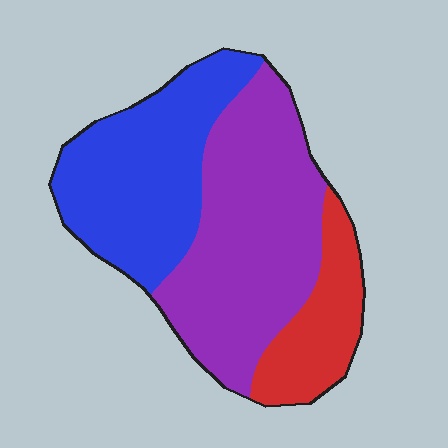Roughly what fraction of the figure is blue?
Blue covers about 35% of the figure.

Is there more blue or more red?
Blue.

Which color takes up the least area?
Red, at roughly 15%.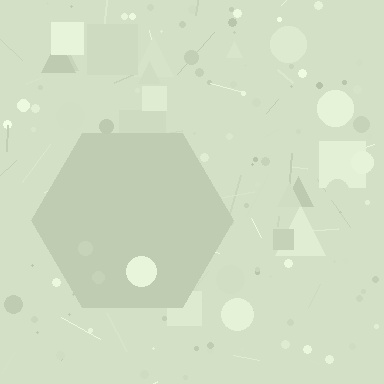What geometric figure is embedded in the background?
A hexagon is embedded in the background.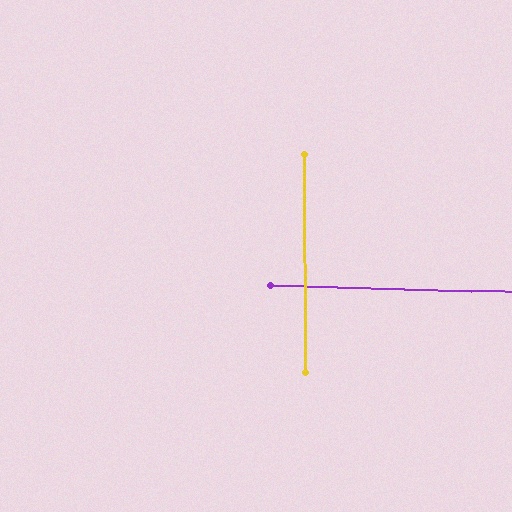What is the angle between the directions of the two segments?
Approximately 88 degrees.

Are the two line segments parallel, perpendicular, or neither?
Perpendicular — they meet at approximately 88°.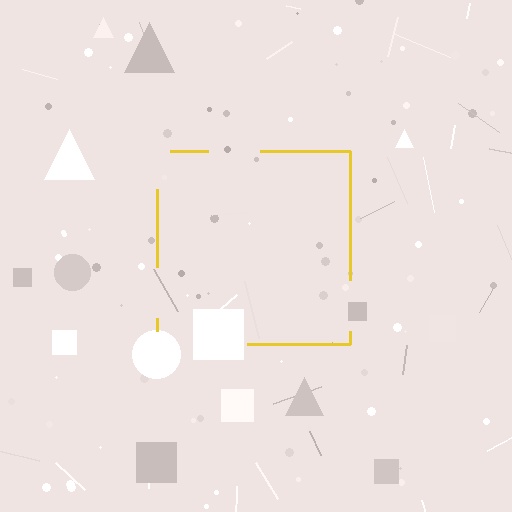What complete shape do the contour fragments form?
The contour fragments form a square.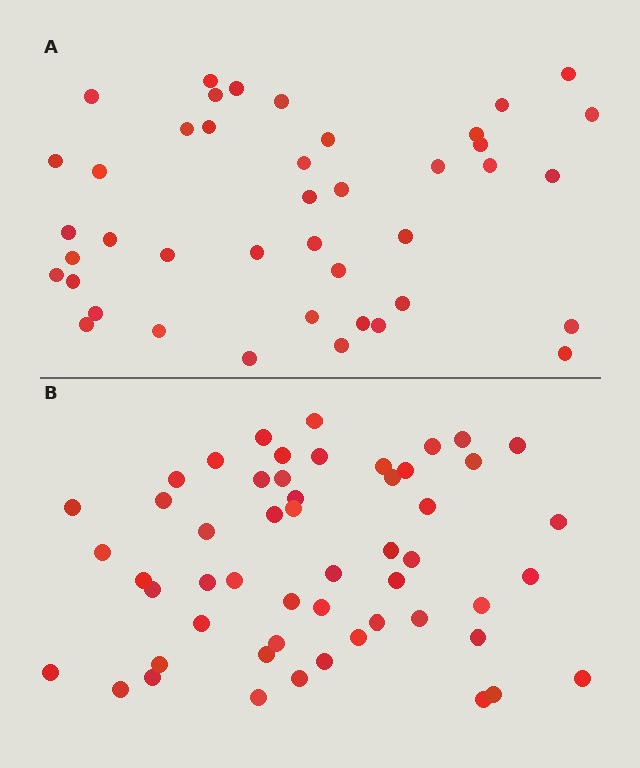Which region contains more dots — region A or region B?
Region B (the bottom region) has more dots.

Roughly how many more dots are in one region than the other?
Region B has roughly 12 or so more dots than region A.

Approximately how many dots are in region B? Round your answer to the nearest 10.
About 50 dots. (The exact count is 53, which rounds to 50.)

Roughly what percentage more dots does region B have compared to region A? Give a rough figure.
About 25% more.